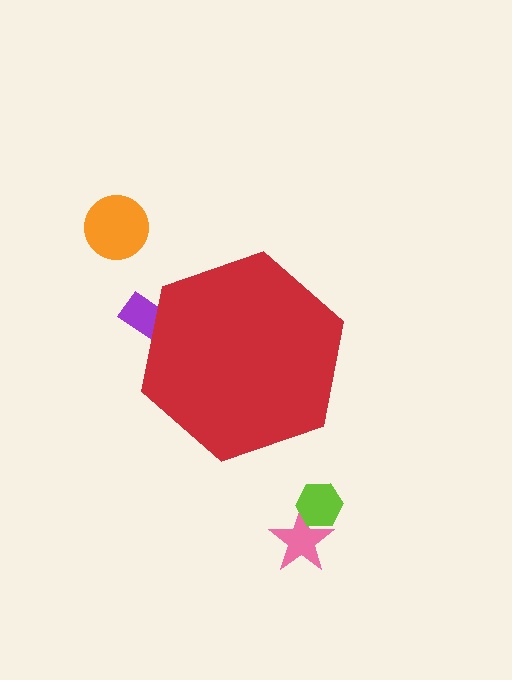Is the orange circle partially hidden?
No, the orange circle is fully visible.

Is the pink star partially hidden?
No, the pink star is fully visible.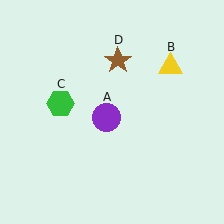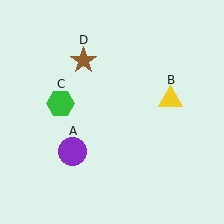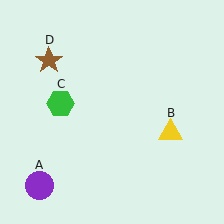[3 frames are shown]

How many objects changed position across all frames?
3 objects changed position: purple circle (object A), yellow triangle (object B), brown star (object D).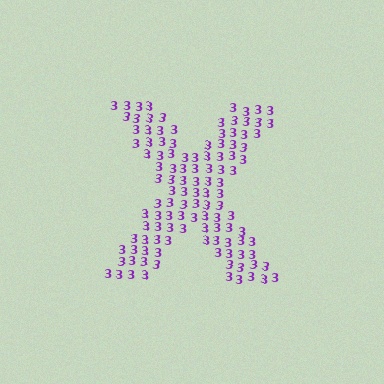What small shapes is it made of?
It is made of small digit 3's.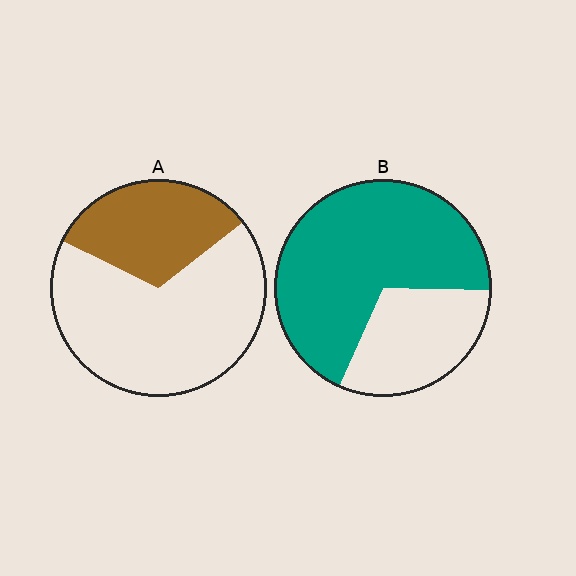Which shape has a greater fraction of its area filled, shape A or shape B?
Shape B.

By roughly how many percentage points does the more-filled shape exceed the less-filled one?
By roughly 35 percentage points (B over A).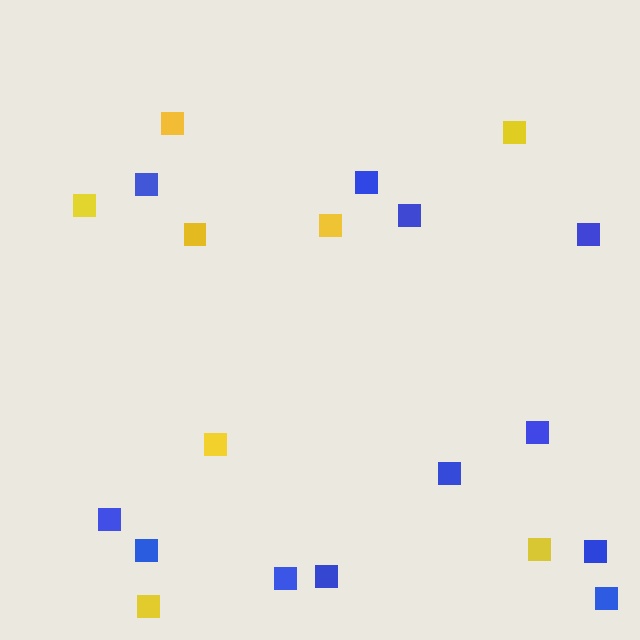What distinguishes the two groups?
There are 2 groups: one group of blue squares (12) and one group of yellow squares (8).